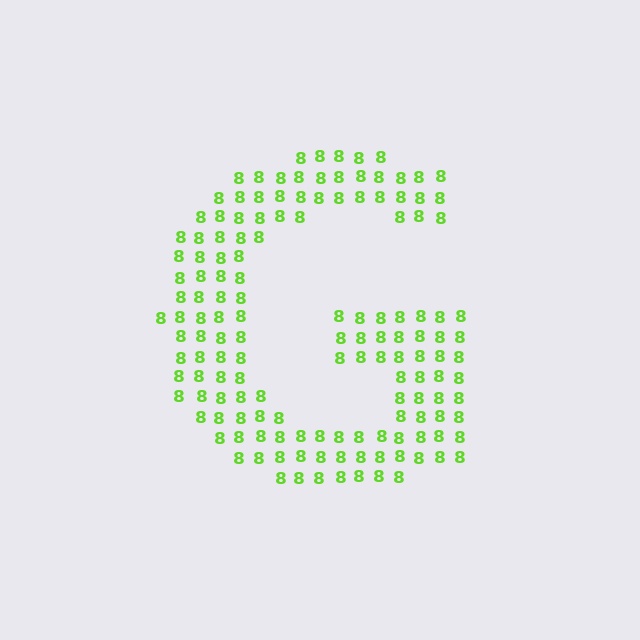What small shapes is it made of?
It is made of small digit 8's.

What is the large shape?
The large shape is the letter G.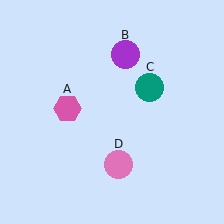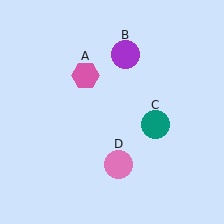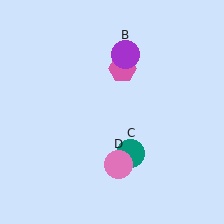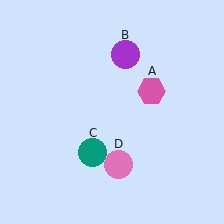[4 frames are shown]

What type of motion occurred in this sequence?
The pink hexagon (object A), teal circle (object C) rotated clockwise around the center of the scene.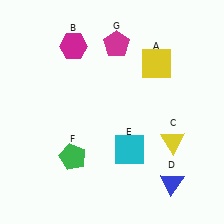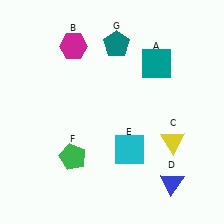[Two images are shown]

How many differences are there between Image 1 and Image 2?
There are 2 differences between the two images.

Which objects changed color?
A changed from yellow to teal. G changed from magenta to teal.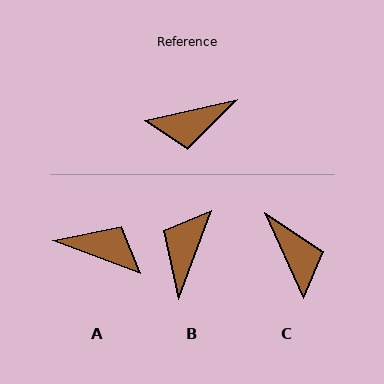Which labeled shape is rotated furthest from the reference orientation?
A, about 146 degrees away.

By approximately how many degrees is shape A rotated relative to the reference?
Approximately 146 degrees counter-clockwise.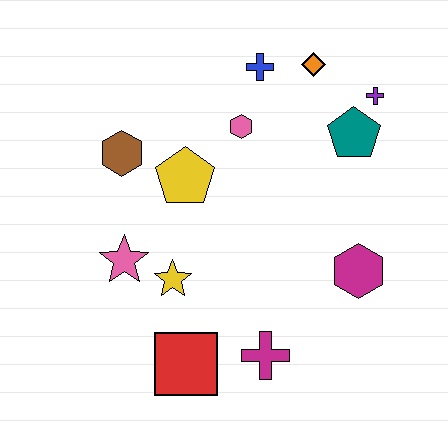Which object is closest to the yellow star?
The pink star is closest to the yellow star.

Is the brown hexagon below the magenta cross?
No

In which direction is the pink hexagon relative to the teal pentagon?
The pink hexagon is to the left of the teal pentagon.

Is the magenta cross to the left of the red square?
No